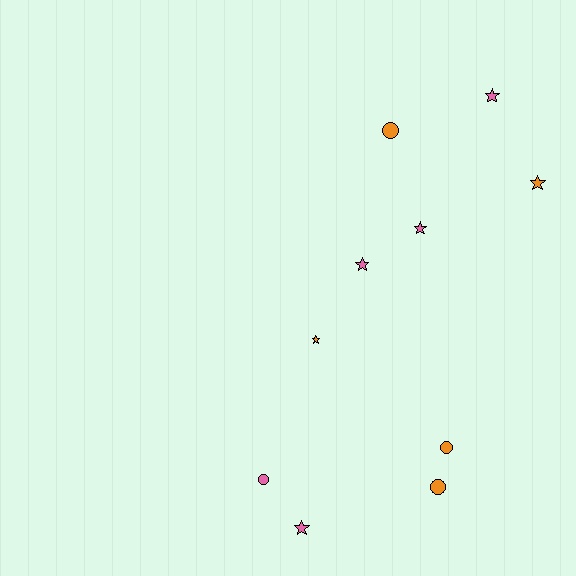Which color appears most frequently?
Pink, with 5 objects.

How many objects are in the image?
There are 10 objects.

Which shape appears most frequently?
Star, with 6 objects.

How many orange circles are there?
There are 3 orange circles.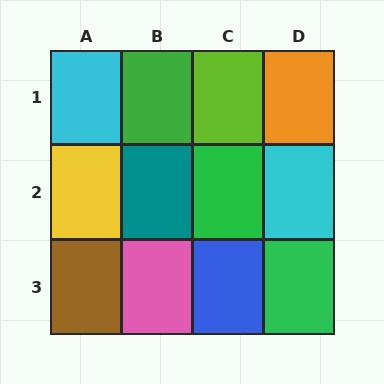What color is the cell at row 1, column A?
Cyan.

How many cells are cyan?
2 cells are cyan.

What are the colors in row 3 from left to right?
Brown, pink, blue, green.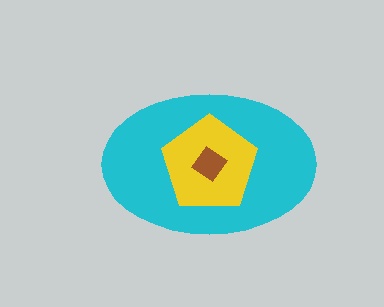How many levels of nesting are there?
3.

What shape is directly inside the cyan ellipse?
The yellow pentagon.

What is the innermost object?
The brown diamond.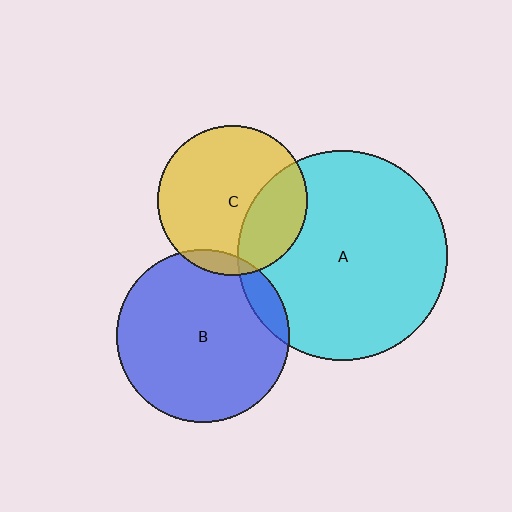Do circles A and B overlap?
Yes.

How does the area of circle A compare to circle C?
Approximately 2.0 times.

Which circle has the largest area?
Circle A (cyan).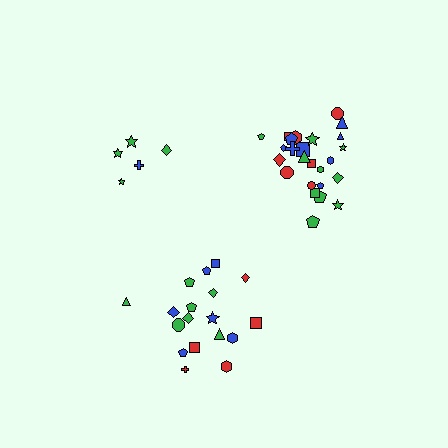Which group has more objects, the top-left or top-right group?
The top-right group.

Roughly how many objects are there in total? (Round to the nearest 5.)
Roughly 50 objects in total.